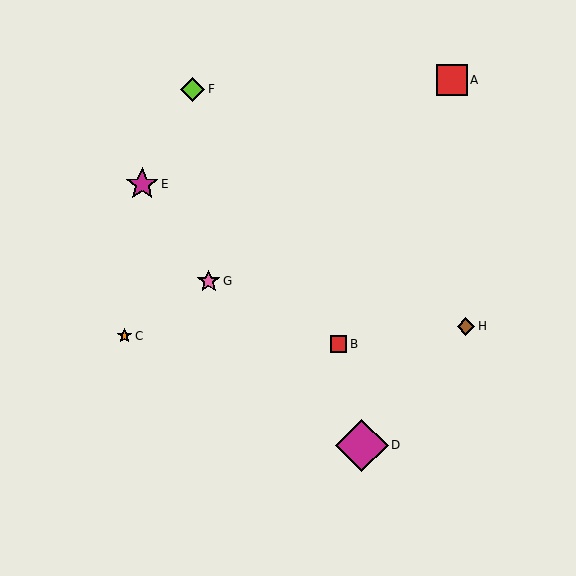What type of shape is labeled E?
Shape E is a magenta star.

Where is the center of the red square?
The center of the red square is at (339, 344).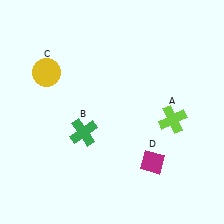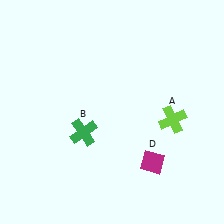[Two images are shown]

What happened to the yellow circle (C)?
The yellow circle (C) was removed in Image 2. It was in the top-left area of Image 1.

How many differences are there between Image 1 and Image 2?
There is 1 difference between the two images.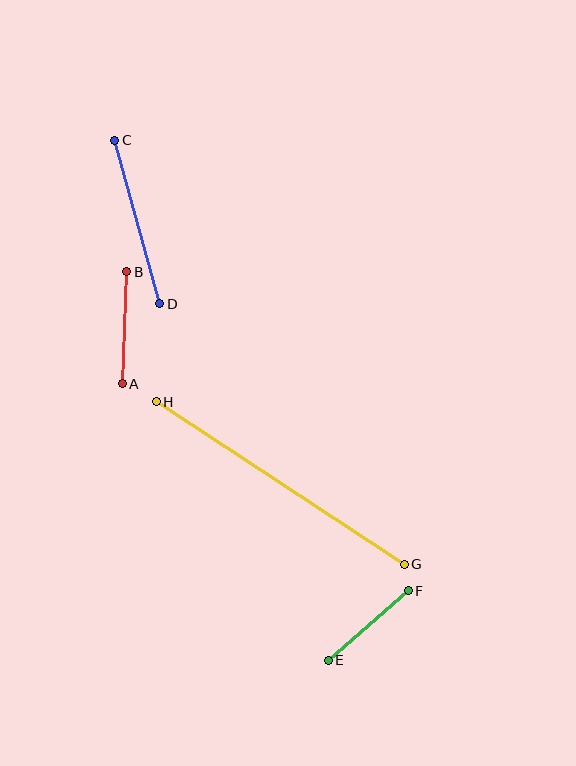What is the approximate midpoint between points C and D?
The midpoint is at approximately (137, 222) pixels.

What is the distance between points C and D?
The distance is approximately 169 pixels.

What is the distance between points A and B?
The distance is approximately 112 pixels.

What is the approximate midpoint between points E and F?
The midpoint is at approximately (368, 626) pixels.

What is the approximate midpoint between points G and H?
The midpoint is at approximately (280, 483) pixels.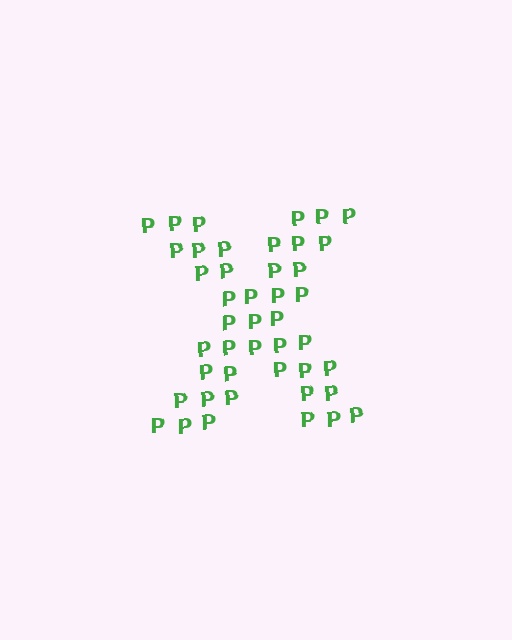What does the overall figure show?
The overall figure shows the letter X.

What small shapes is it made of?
It is made of small letter P's.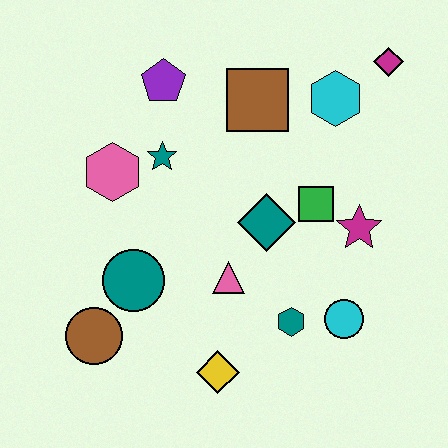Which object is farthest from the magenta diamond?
The brown circle is farthest from the magenta diamond.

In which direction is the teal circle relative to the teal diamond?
The teal circle is to the left of the teal diamond.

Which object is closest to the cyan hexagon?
The magenta diamond is closest to the cyan hexagon.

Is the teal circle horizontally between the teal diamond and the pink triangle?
No